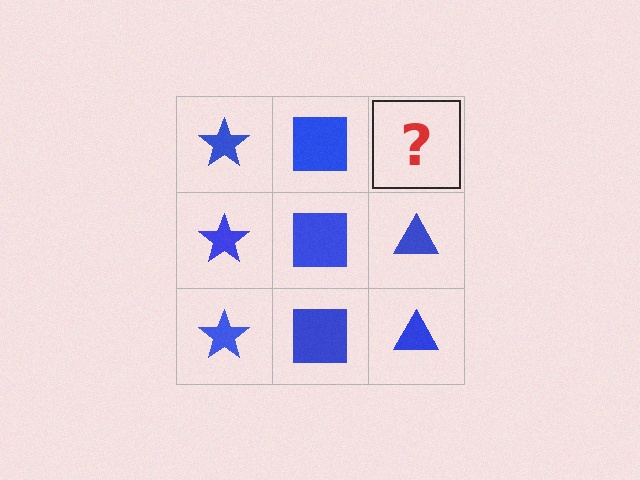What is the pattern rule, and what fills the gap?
The rule is that each column has a consistent shape. The gap should be filled with a blue triangle.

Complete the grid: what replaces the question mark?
The question mark should be replaced with a blue triangle.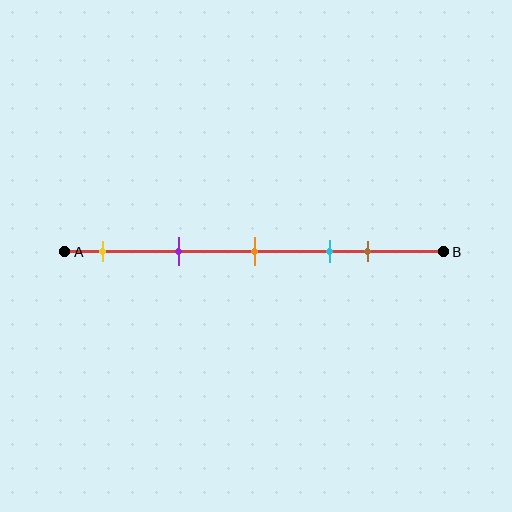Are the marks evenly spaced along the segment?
No, the marks are not evenly spaced.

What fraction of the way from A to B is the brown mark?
The brown mark is approximately 80% (0.8) of the way from A to B.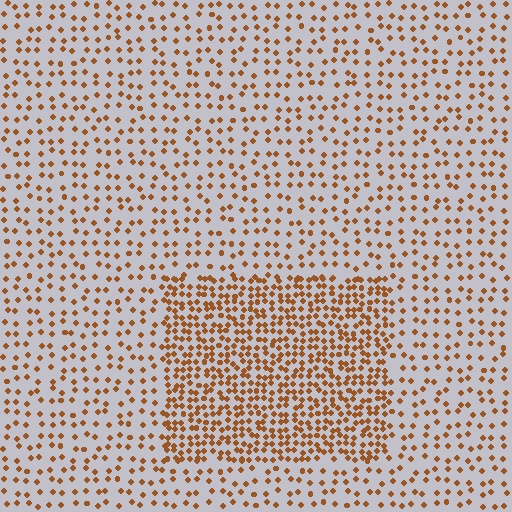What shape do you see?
I see a rectangle.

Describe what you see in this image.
The image contains small brown elements arranged at two different densities. A rectangle-shaped region is visible where the elements are more densely packed than the surrounding area.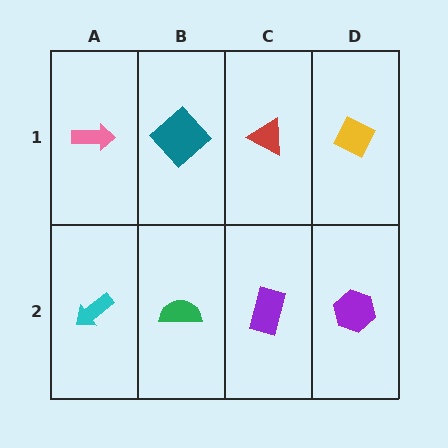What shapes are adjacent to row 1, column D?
A purple hexagon (row 2, column D), a red triangle (row 1, column C).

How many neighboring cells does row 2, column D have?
2.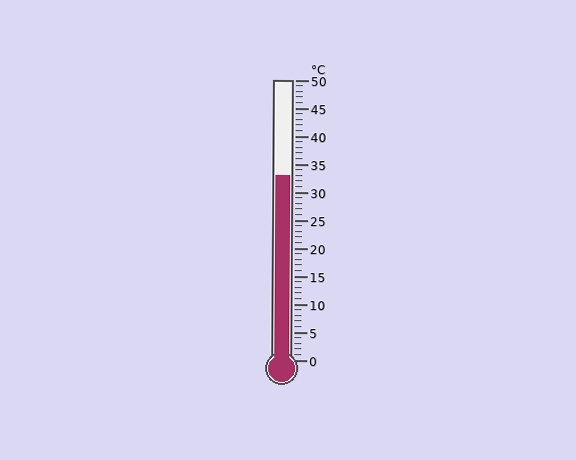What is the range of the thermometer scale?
The thermometer scale ranges from 0°C to 50°C.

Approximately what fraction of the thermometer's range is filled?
The thermometer is filled to approximately 65% of its range.